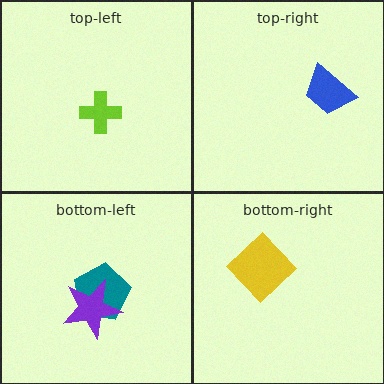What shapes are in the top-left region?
The lime cross.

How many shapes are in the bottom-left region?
2.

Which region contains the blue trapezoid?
The top-right region.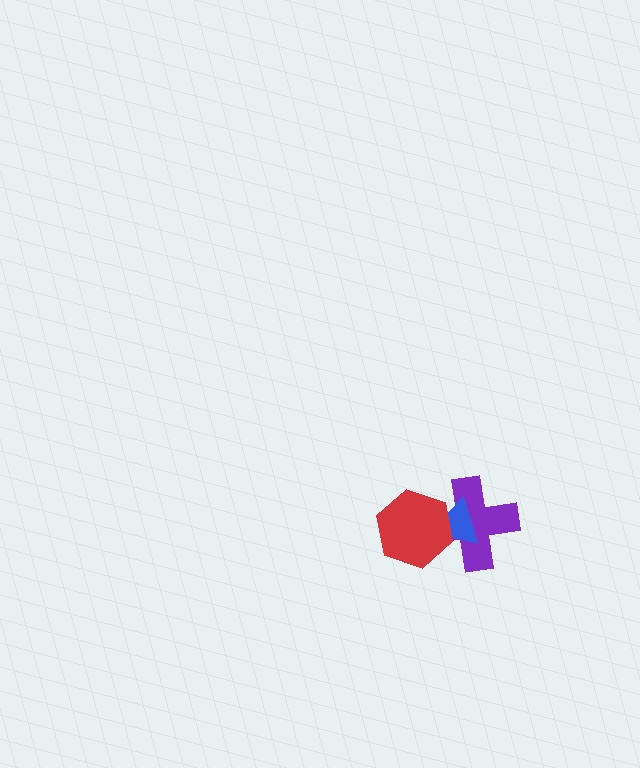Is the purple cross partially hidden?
Yes, it is partially covered by another shape.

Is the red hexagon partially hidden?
No, no other shape covers it.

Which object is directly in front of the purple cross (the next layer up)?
The blue triangle is directly in front of the purple cross.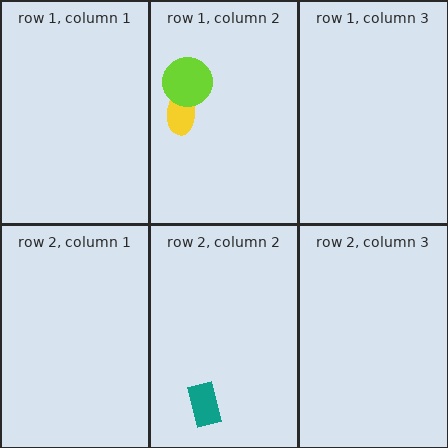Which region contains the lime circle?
The row 1, column 2 region.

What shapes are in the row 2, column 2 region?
The teal rectangle.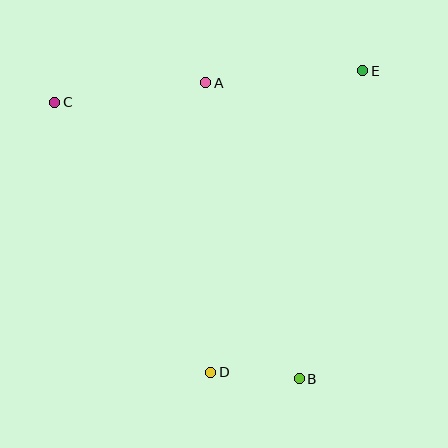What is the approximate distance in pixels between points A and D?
The distance between A and D is approximately 290 pixels.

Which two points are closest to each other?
Points B and D are closest to each other.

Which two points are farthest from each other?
Points B and C are farthest from each other.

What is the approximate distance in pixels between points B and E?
The distance between B and E is approximately 315 pixels.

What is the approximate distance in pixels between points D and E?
The distance between D and E is approximately 338 pixels.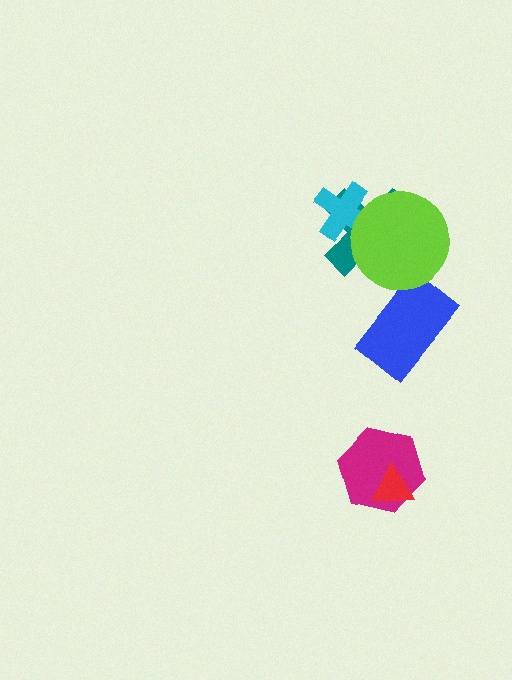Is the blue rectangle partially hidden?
Yes, it is partially covered by another shape.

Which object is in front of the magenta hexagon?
The red triangle is in front of the magenta hexagon.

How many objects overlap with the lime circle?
3 objects overlap with the lime circle.